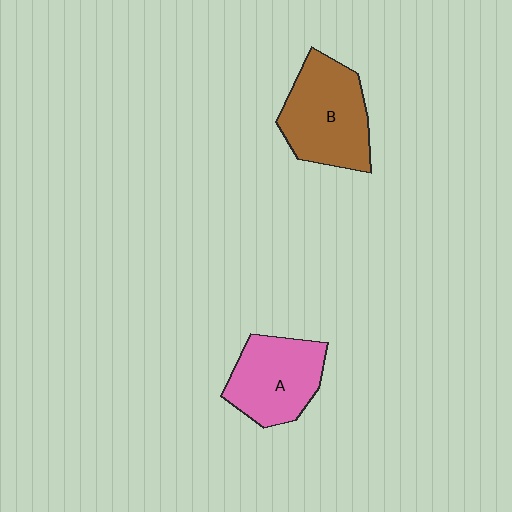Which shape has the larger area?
Shape B (brown).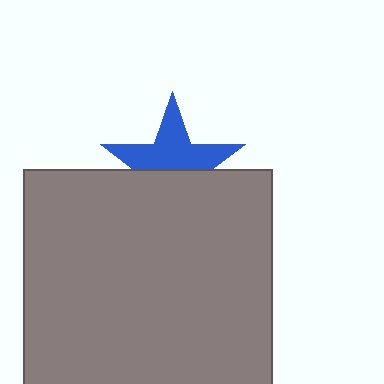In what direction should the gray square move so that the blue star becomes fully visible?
The gray square should move down. That is the shortest direction to clear the overlap and leave the blue star fully visible.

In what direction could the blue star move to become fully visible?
The blue star could move up. That would shift it out from behind the gray square entirely.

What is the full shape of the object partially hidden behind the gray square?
The partially hidden object is a blue star.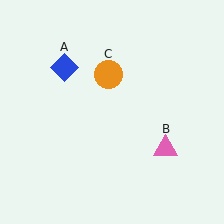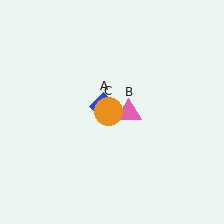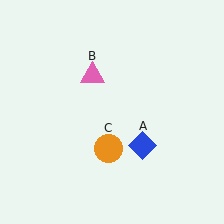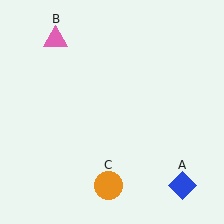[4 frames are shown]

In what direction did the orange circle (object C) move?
The orange circle (object C) moved down.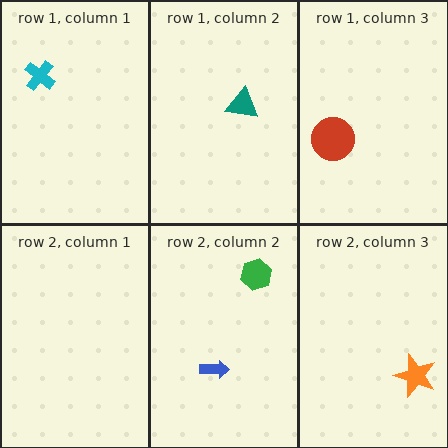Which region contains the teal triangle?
The row 1, column 2 region.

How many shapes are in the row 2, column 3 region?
1.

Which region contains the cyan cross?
The row 1, column 1 region.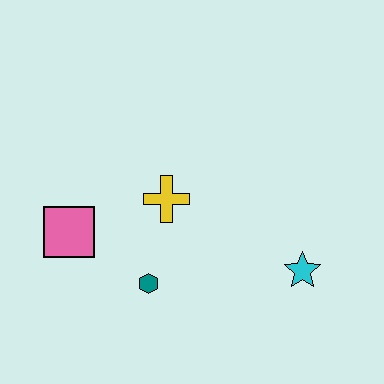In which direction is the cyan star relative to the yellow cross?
The cyan star is to the right of the yellow cross.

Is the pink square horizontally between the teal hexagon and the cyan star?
No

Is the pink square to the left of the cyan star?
Yes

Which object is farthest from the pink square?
The cyan star is farthest from the pink square.